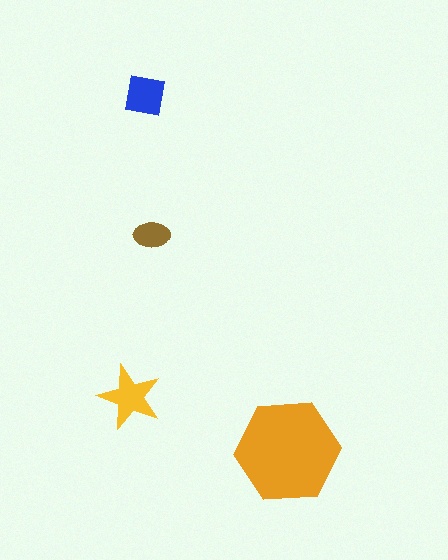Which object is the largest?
The orange hexagon.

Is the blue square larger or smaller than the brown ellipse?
Larger.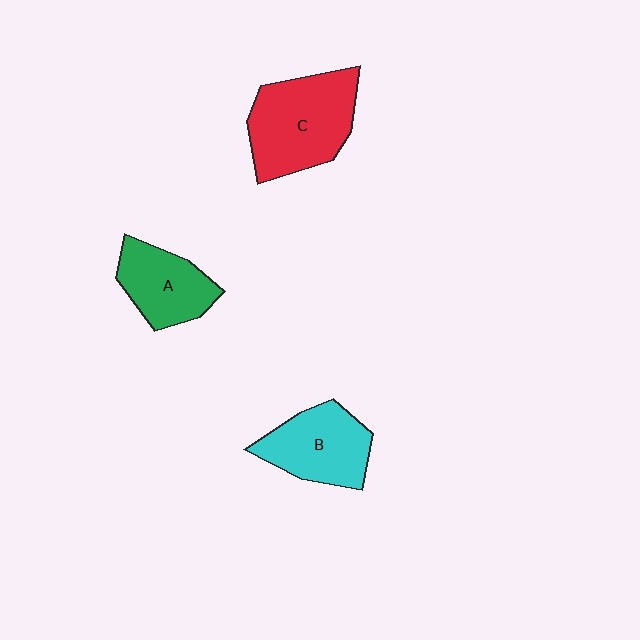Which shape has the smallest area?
Shape A (green).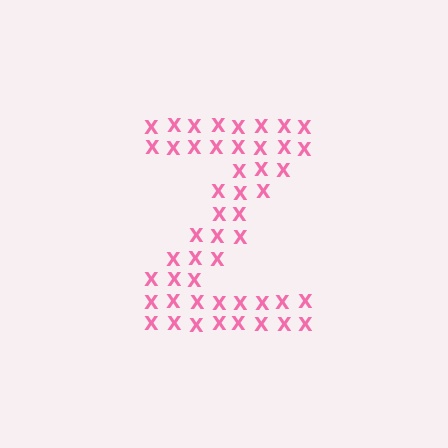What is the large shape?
The large shape is the letter Z.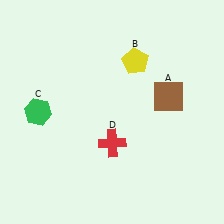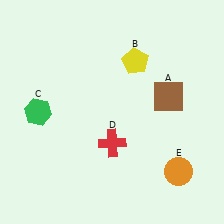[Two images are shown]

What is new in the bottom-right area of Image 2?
An orange circle (E) was added in the bottom-right area of Image 2.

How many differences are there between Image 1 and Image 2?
There is 1 difference between the two images.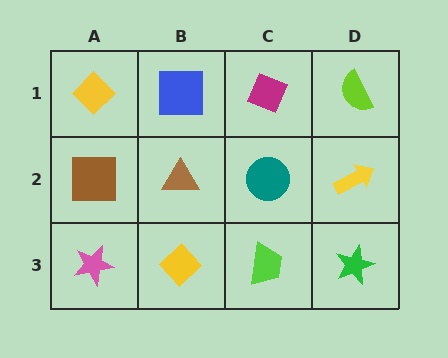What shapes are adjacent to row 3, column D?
A yellow arrow (row 2, column D), a lime trapezoid (row 3, column C).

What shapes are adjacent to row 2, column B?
A blue square (row 1, column B), a yellow diamond (row 3, column B), a brown square (row 2, column A), a teal circle (row 2, column C).